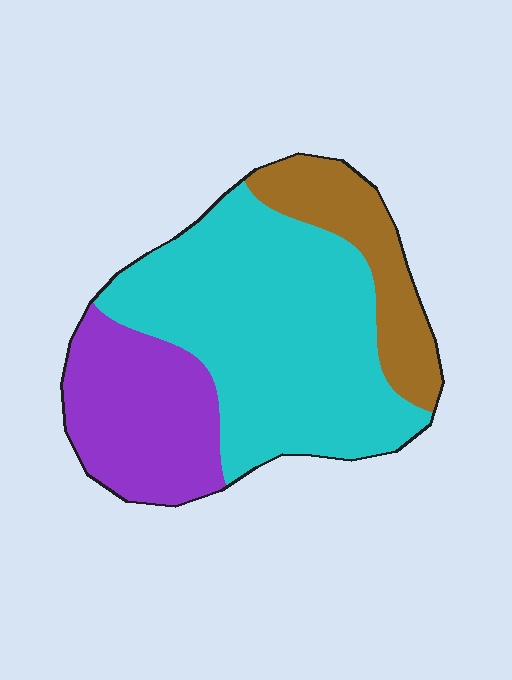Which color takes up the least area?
Brown, at roughly 20%.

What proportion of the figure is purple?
Purple takes up about one quarter (1/4) of the figure.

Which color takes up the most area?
Cyan, at roughly 55%.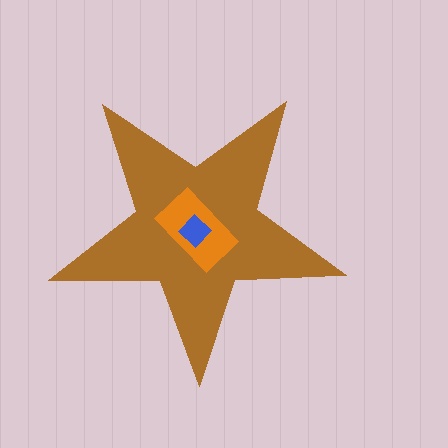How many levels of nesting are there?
3.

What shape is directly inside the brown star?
The orange rectangle.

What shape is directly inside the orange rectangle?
The blue diamond.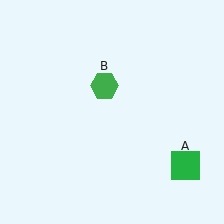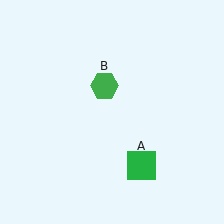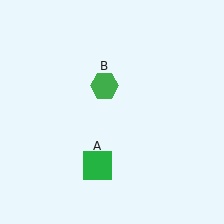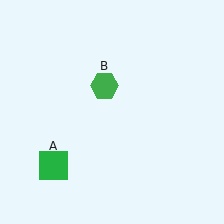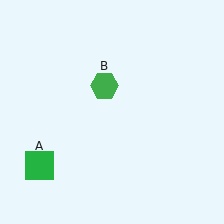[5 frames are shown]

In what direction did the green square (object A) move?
The green square (object A) moved left.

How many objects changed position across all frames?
1 object changed position: green square (object A).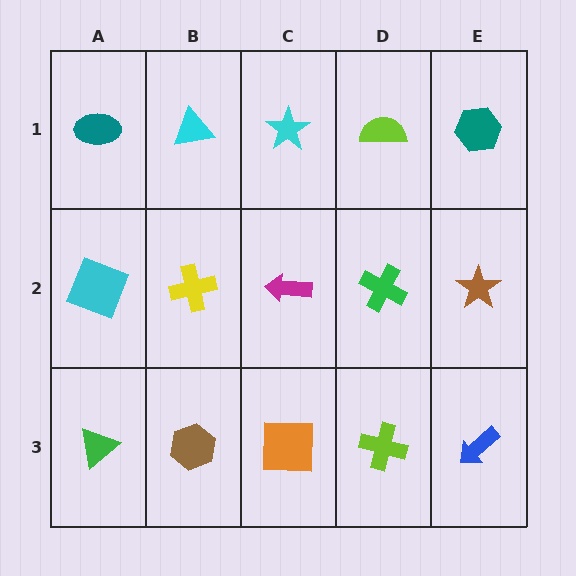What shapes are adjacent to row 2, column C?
A cyan star (row 1, column C), an orange square (row 3, column C), a yellow cross (row 2, column B), a green cross (row 2, column D).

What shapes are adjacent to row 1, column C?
A magenta arrow (row 2, column C), a cyan triangle (row 1, column B), a lime semicircle (row 1, column D).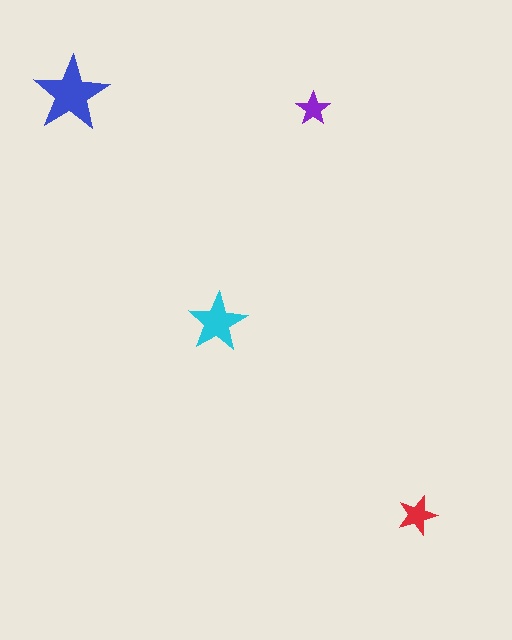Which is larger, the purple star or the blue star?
The blue one.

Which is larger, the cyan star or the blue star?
The blue one.